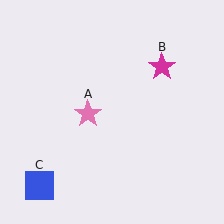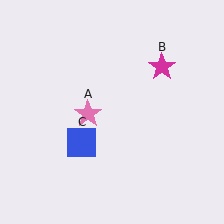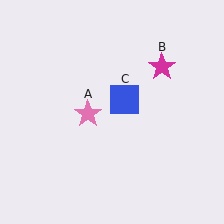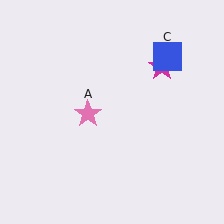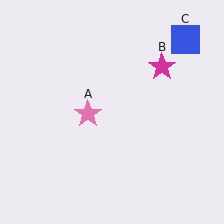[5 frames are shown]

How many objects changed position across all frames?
1 object changed position: blue square (object C).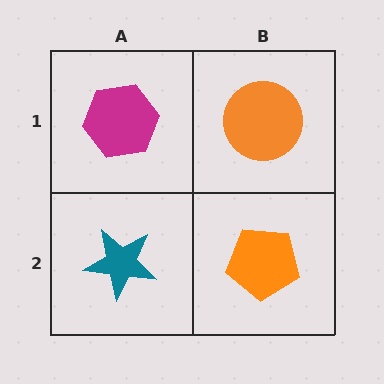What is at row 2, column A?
A teal star.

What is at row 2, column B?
An orange pentagon.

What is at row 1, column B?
An orange circle.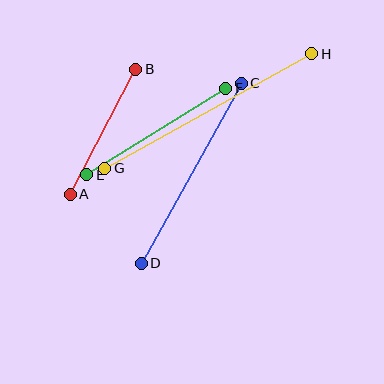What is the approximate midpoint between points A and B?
The midpoint is at approximately (103, 132) pixels.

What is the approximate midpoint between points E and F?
The midpoint is at approximately (156, 131) pixels.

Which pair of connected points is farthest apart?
Points G and H are farthest apart.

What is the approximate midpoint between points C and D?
The midpoint is at approximately (191, 173) pixels.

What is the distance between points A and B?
The distance is approximately 141 pixels.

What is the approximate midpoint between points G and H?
The midpoint is at approximately (208, 111) pixels.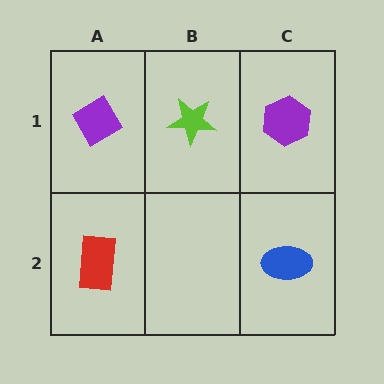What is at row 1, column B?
A lime star.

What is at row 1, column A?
A purple diamond.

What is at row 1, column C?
A purple hexagon.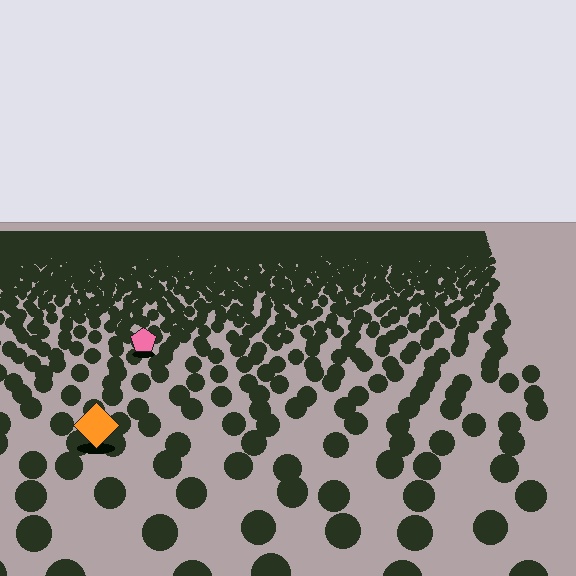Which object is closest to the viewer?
The orange diamond is closest. The texture marks near it are larger and more spread out.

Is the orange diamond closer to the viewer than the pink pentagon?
Yes. The orange diamond is closer — you can tell from the texture gradient: the ground texture is coarser near it.